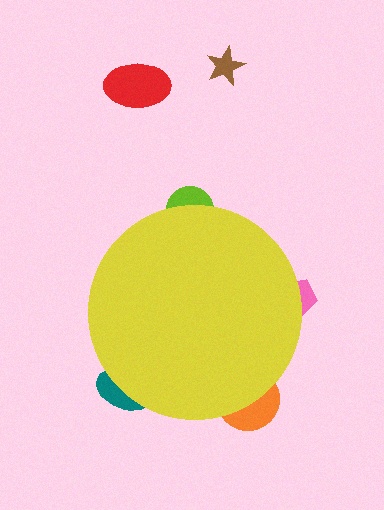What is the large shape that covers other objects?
A yellow circle.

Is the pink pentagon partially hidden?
Yes, the pink pentagon is partially hidden behind the yellow circle.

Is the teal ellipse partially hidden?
Yes, the teal ellipse is partially hidden behind the yellow circle.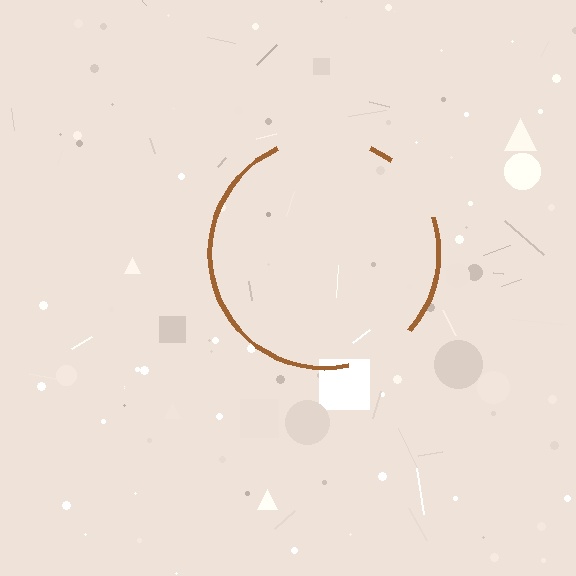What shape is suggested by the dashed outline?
The dashed outline suggests a circle.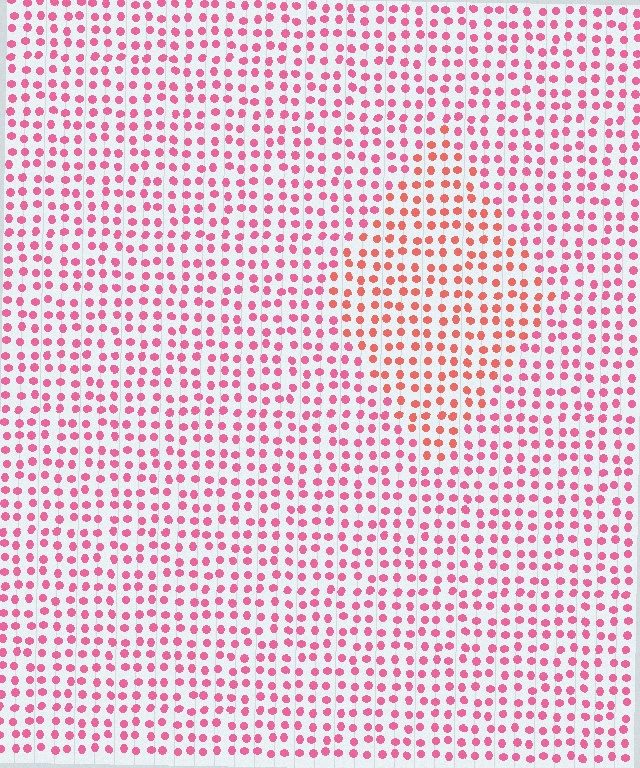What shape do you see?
I see a diamond.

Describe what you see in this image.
The image is filled with small pink elements in a uniform arrangement. A diamond-shaped region is visible where the elements are tinted to a slightly different hue, forming a subtle color boundary.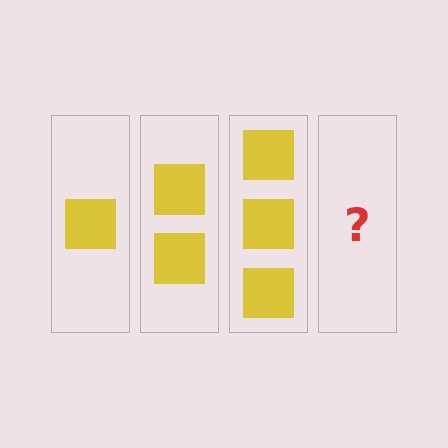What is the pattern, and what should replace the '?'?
The pattern is that each step adds one more square. The '?' should be 4 squares.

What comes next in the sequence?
The next element should be 4 squares.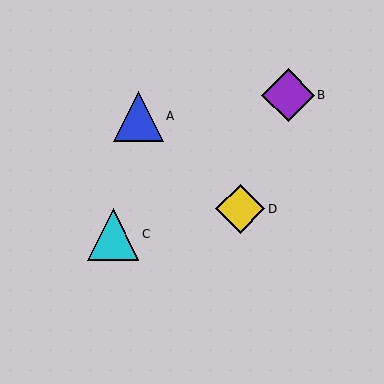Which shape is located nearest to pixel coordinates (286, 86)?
The purple diamond (labeled B) at (288, 95) is nearest to that location.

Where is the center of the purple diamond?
The center of the purple diamond is at (288, 95).